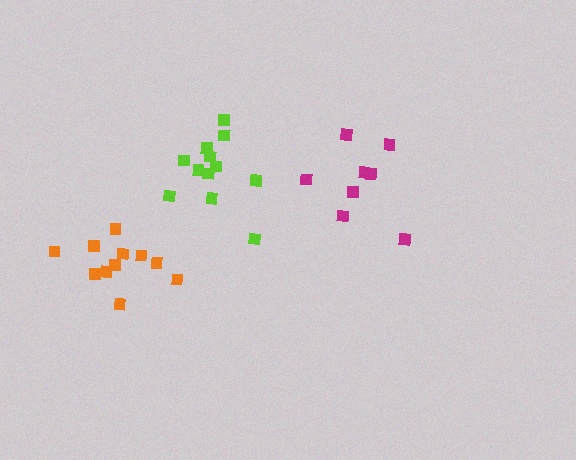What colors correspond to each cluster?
The clusters are colored: orange, lime, magenta.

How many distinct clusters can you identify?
There are 3 distinct clusters.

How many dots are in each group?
Group 1: 11 dots, Group 2: 12 dots, Group 3: 8 dots (31 total).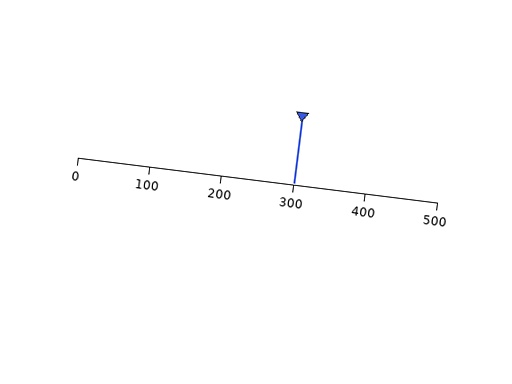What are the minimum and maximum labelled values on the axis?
The axis runs from 0 to 500.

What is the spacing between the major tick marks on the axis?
The major ticks are spaced 100 apart.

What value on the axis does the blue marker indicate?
The marker indicates approximately 300.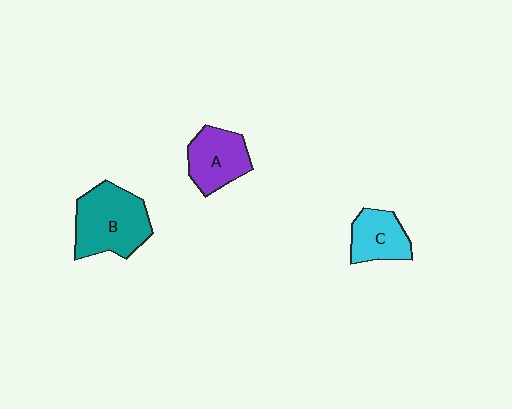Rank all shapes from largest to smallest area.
From largest to smallest: B (teal), A (purple), C (cyan).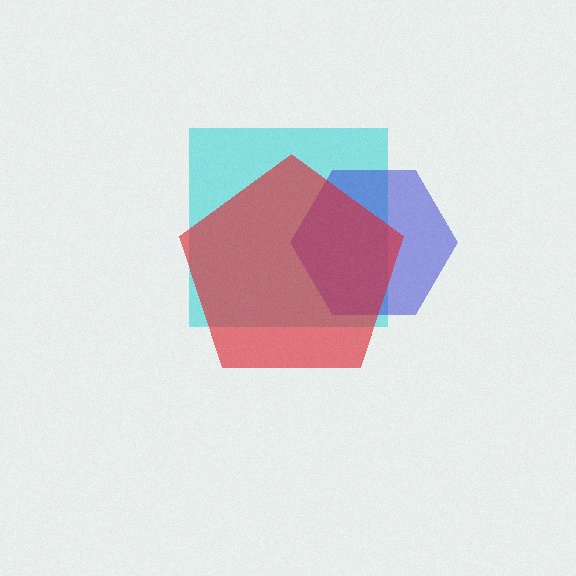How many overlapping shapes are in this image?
There are 3 overlapping shapes in the image.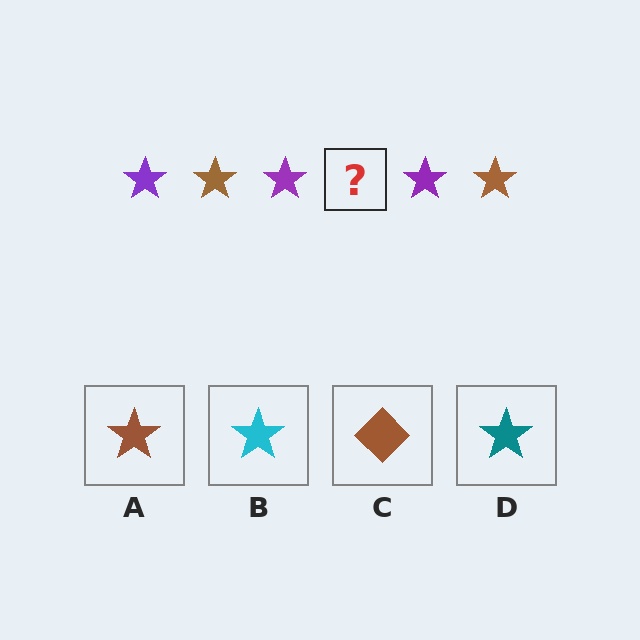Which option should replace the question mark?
Option A.